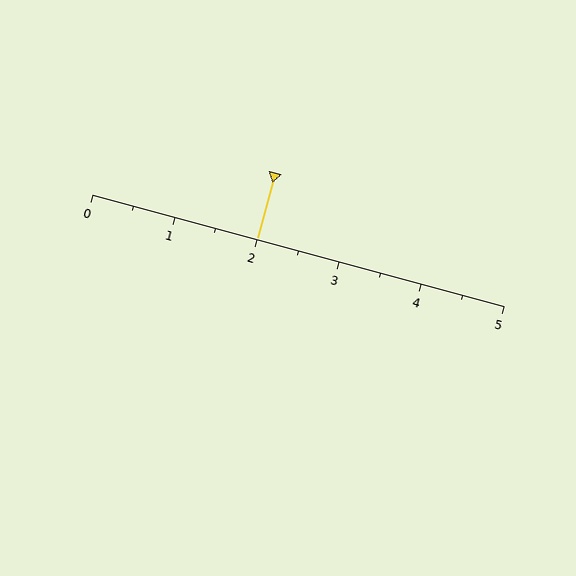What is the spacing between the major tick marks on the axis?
The major ticks are spaced 1 apart.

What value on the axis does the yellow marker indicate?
The marker indicates approximately 2.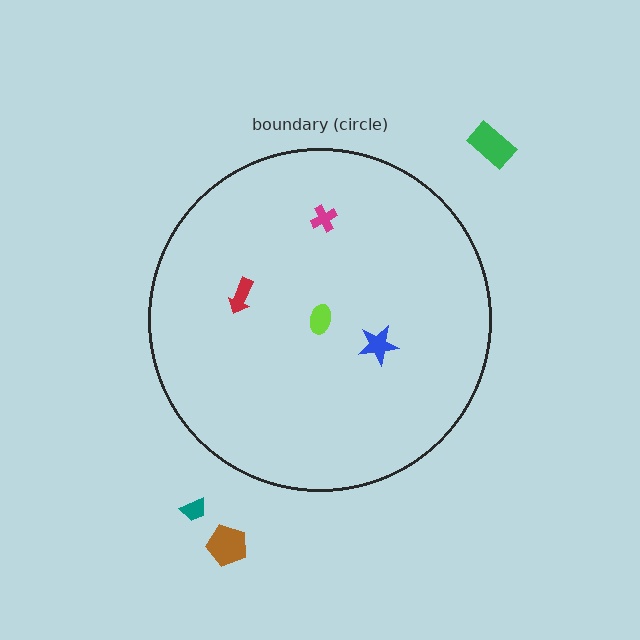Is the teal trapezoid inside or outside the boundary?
Outside.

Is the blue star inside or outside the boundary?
Inside.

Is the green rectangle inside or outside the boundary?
Outside.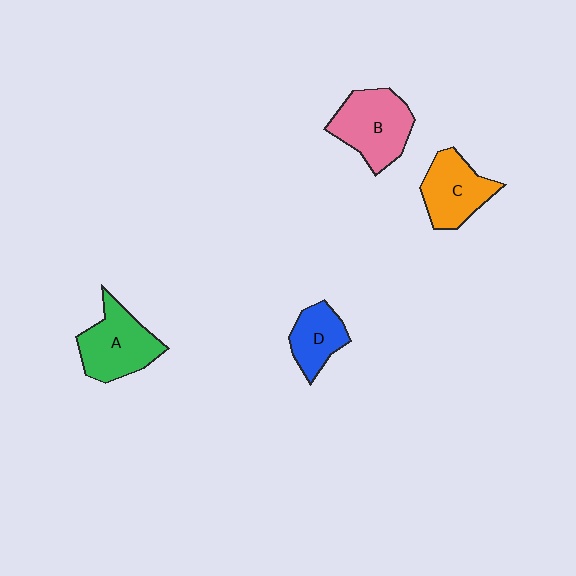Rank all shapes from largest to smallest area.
From largest to smallest: B (pink), A (green), C (orange), D (blue).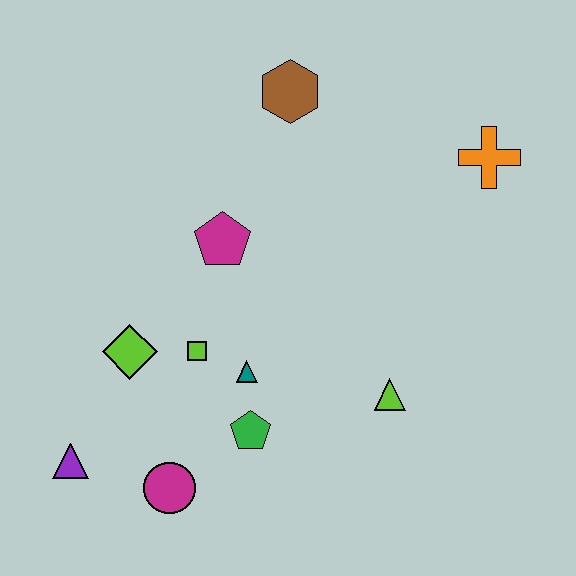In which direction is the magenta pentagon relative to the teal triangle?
The magenta pentagon is above the teal triangle.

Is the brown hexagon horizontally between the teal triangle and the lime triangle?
Yes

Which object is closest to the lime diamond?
The lime square is closest to the lime diamond.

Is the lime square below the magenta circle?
No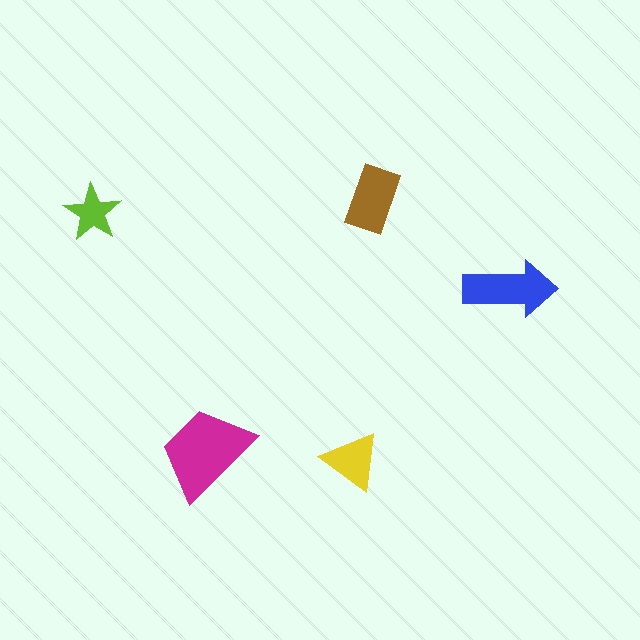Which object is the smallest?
The lime star.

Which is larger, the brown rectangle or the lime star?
The brown rectangle.